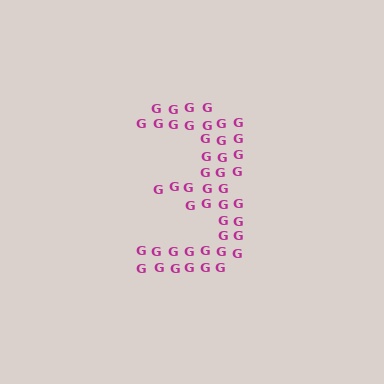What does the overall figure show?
The overall figure shows the digit 3.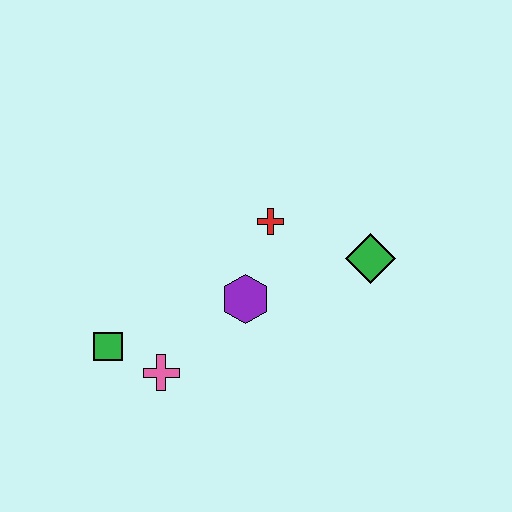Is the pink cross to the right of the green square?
Yes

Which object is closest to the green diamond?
The red cross is closest to the green diamond.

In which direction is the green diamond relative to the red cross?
The green diamond is to the right of the red cross.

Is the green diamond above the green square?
Yes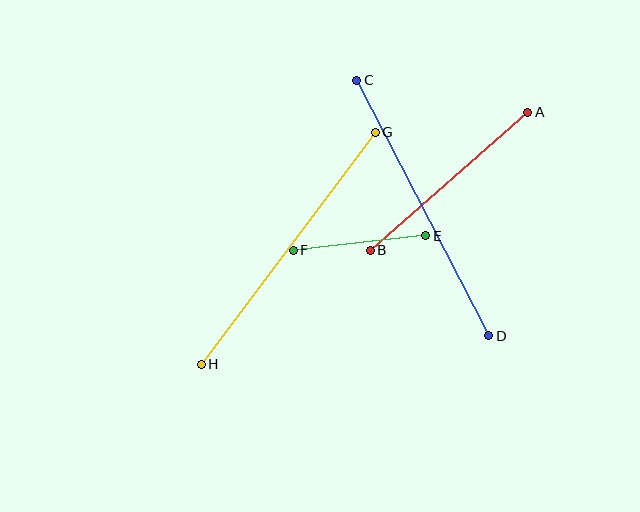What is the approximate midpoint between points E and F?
The midpoint is at approximately (360, 243) pixels.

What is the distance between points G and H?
The distance is approximately 290 pixels.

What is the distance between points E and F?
The distance is approximately 133 pixels.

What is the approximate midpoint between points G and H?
The midpoint is at approximately (288, 248) pixels.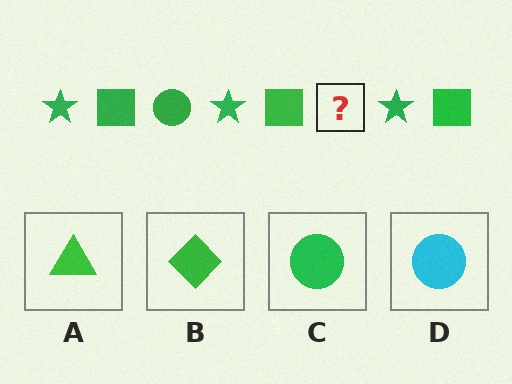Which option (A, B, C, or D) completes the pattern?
C.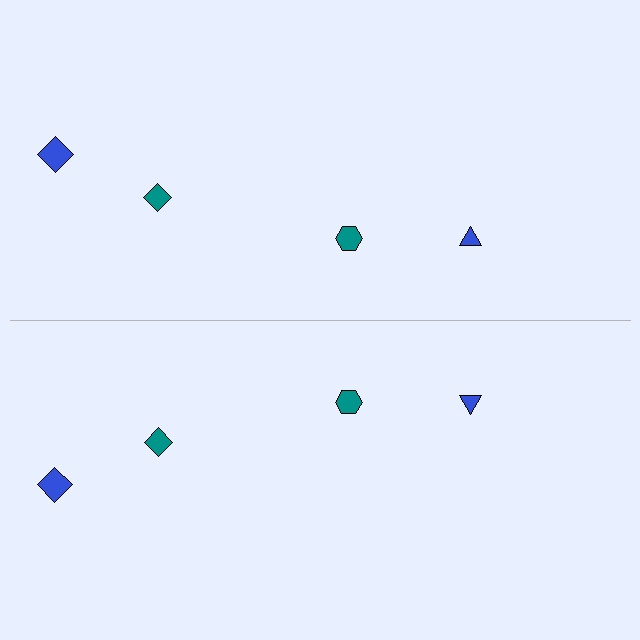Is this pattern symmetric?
Yes, this pattern has bilateral (reflection) symmetry.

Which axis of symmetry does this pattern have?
The pattern has a horizontal axis of symmetry running through the center of the image.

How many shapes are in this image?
There are 8 shapes in this image.